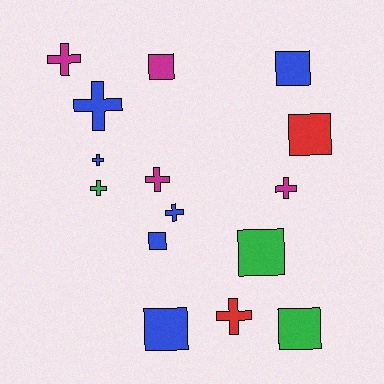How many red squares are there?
There is 1 red square.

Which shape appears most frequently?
Cross, with 8 objects.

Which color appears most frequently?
Blue, with 6 objects.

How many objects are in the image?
There are 15 objects.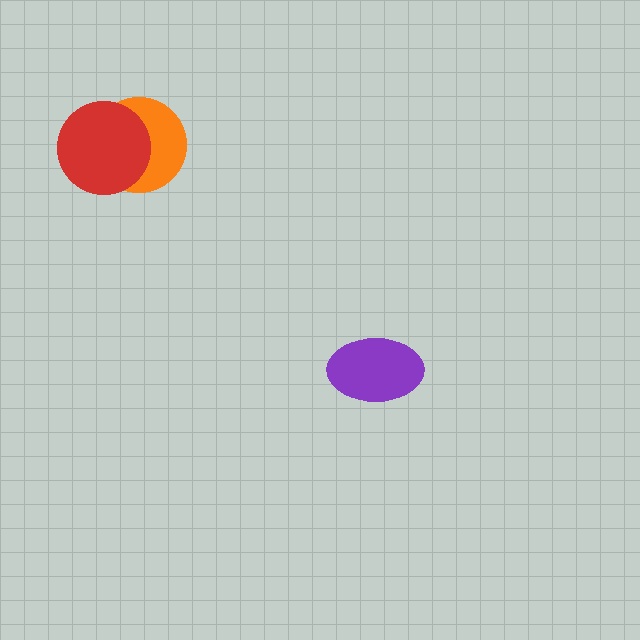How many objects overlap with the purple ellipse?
0 objects overlap with the purple ellipse.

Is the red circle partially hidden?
No, no other shape covers it.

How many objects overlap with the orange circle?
1 object overlaps with the orange circle.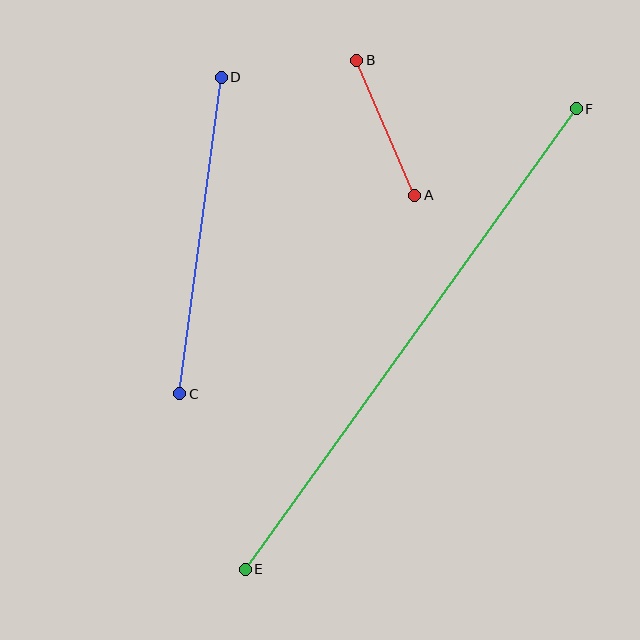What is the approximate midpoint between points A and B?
The midpoint is at approximately (386, 128) pixels.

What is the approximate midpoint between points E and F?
The midpoint is at approximately (411, 339) pixels.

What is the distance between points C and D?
The distance is approximately 320 pixels.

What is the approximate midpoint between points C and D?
The midpoint is at approximately (200, 235) pixels.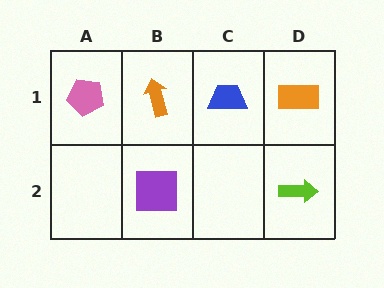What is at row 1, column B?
An orange arrow.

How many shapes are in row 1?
4 shapes.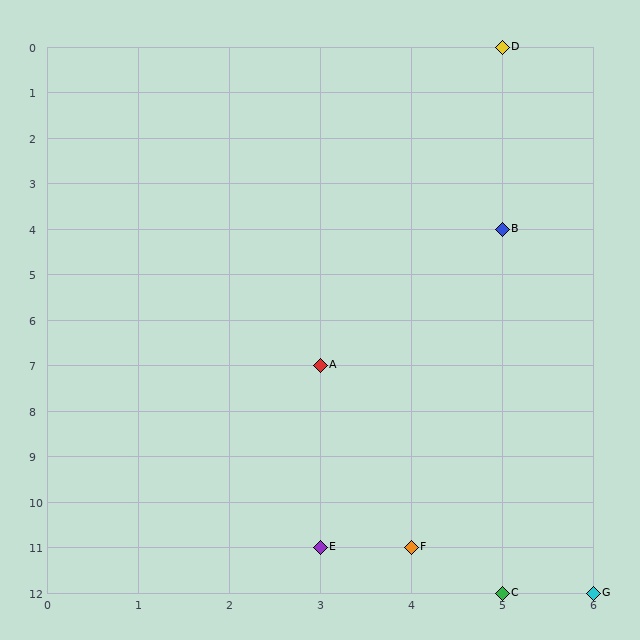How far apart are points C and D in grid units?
Points C and D are 12 rows apart.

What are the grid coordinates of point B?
Point B is at grid coordinates (5, 4).